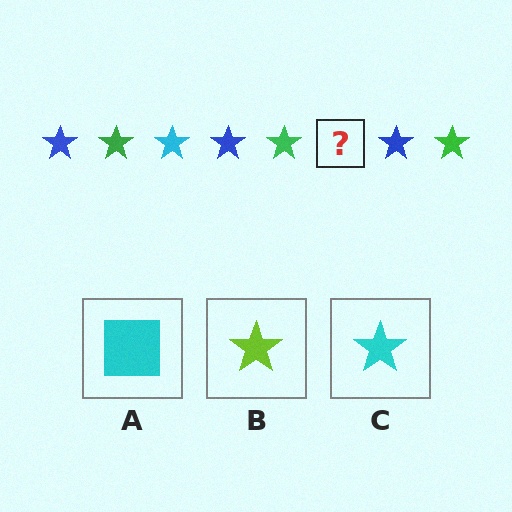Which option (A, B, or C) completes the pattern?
C.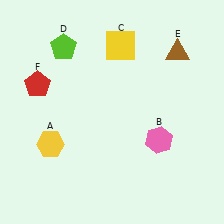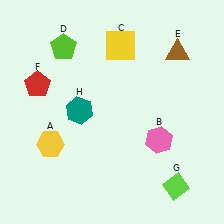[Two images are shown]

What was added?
A lime diamond (G), a teal hexagon (H) were added in Image 2.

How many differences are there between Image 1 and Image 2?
There are 2 differences between the two images.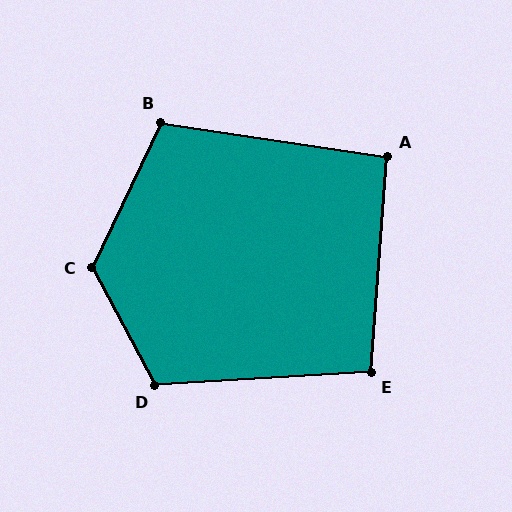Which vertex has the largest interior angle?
C, at approximately 127 degrees.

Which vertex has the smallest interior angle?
A, at approximately 95 degrees.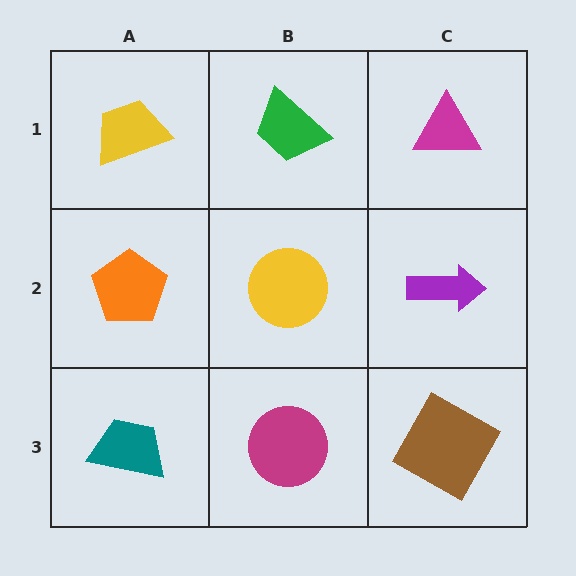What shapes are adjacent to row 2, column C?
A magenta triangle (row 1, column C), a brown square (row 3, column C), a yellow circle (row 2, column B).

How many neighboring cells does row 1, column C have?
2.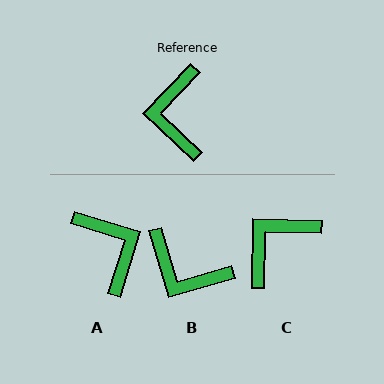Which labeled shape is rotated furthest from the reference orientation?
A, about 153 degrees away.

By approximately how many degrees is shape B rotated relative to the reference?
Approximately 60 degrees counter-clockwise.